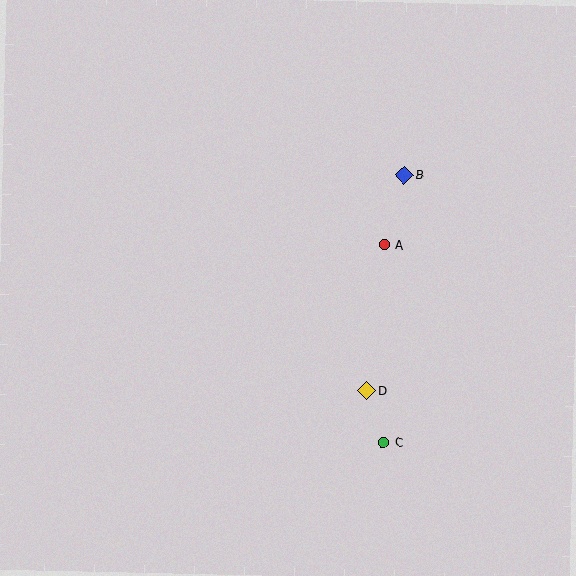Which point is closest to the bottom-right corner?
Point C is closest to the bottom-right corner.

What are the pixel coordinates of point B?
Point B is at (404, 175).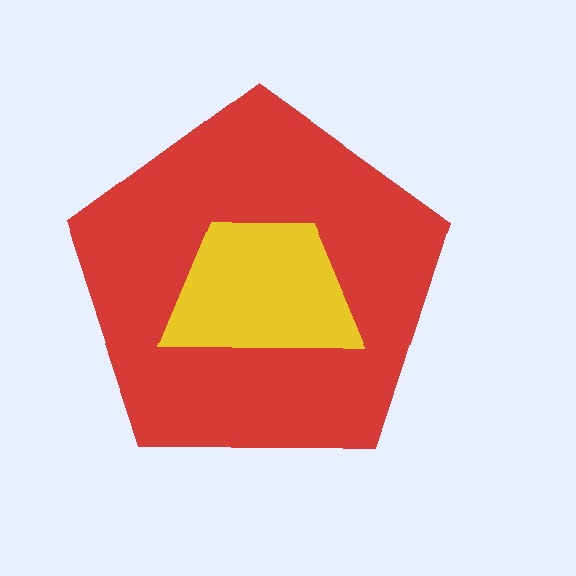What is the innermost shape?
The yellow trapezoid.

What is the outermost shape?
The red pentagon.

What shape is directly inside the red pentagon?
The yellow trapezoid.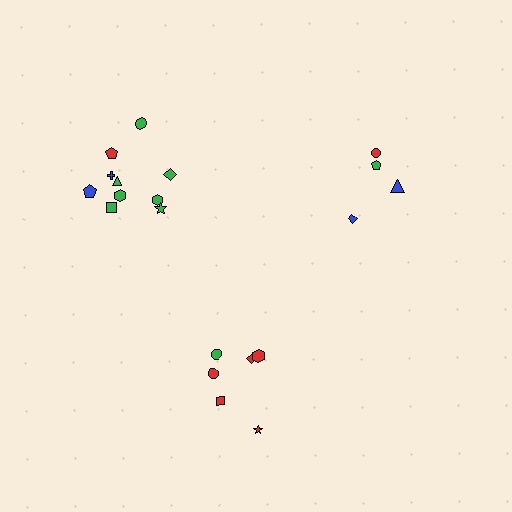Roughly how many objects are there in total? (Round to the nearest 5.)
Roughly 20 objects in total.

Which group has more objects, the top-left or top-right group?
The top-left group.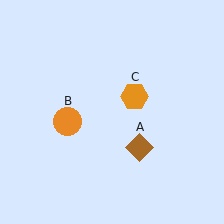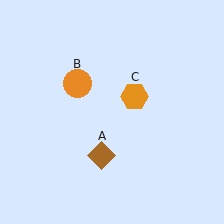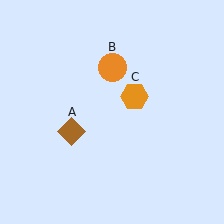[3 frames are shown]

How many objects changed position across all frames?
2 objects changed position: brown diamond (object A), orange circle (object B).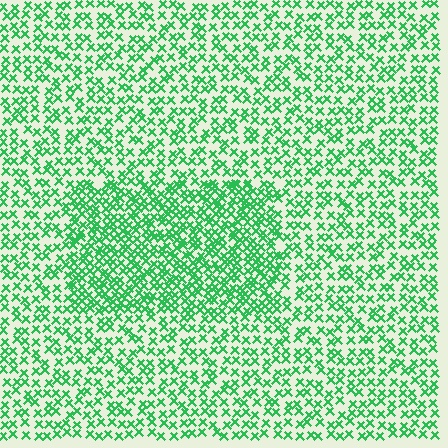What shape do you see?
I see a rectangle.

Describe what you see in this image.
The image contains small green elements arranged at two different densities. A rectangle-shaped region is visible where the elements are more densely packed than the surrounding area.